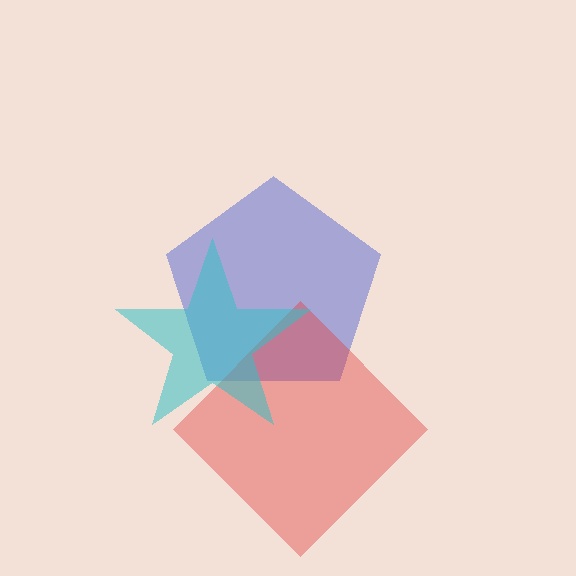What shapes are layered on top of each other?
The layered shapes are: a blue pentagon, a red diamond, a cyan star.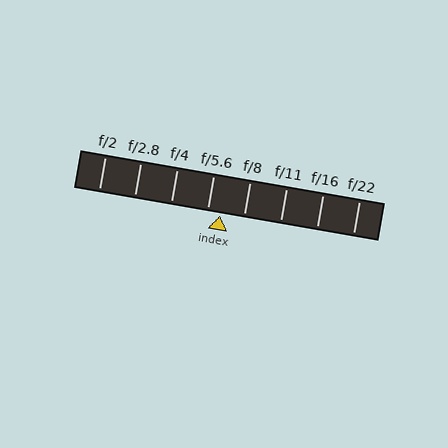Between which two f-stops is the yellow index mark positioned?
The index mark is between f/5.6 and f/8.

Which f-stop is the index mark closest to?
The index mark is closest to f/5.6.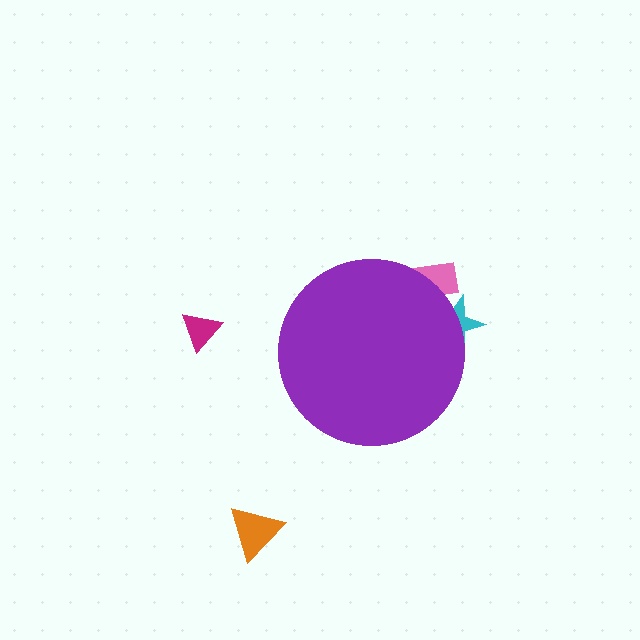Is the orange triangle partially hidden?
No, the orange triangle is fully visible.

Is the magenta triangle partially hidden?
No, the magenta triangle is fully visible.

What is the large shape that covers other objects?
A purple circle.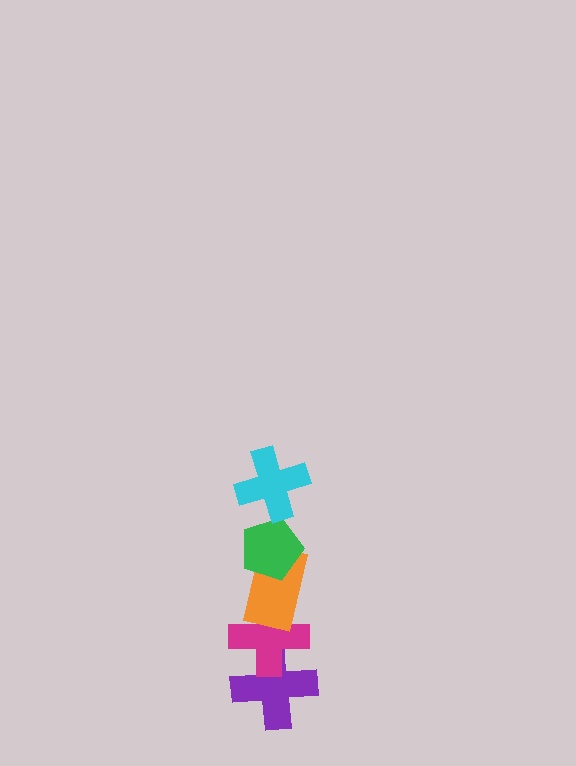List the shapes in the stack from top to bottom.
From top to bottom: the cyan cross, the green pentagon, the orange rectangle, the magenta cross, the purple cross.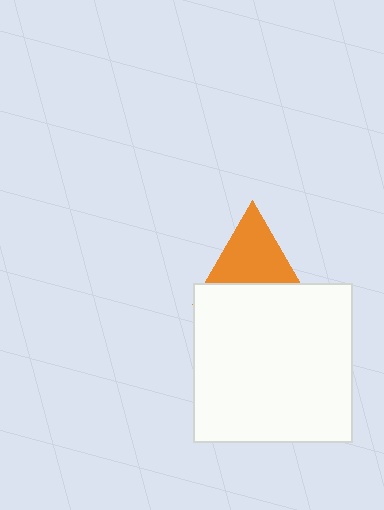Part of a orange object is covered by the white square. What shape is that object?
It is a triangle.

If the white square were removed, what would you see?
You would see the complete orange triangle.